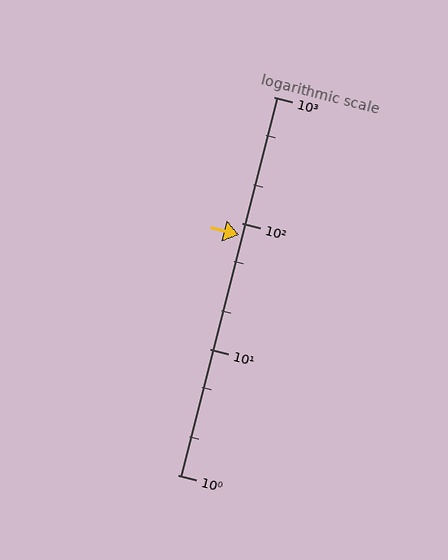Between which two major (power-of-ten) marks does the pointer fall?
The pointer is between 10 and 100.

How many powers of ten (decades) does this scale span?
The scale spans 3 decades, from 1 to 1000.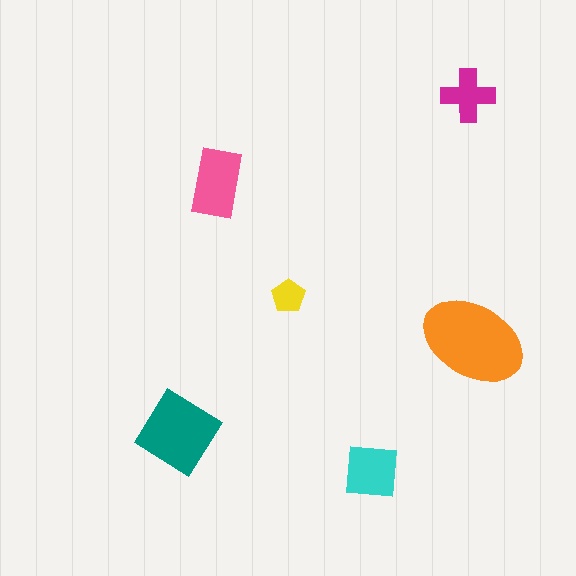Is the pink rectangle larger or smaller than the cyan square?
Larger.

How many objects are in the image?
There are 6 objects in the image.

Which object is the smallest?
The yellow pentagon.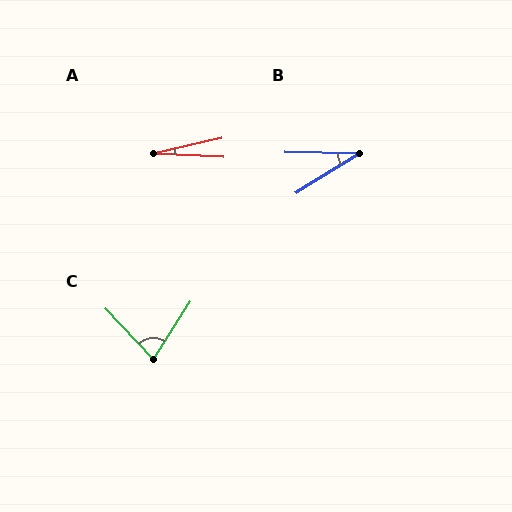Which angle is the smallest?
A, at approximately 16 degrees.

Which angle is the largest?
C, at approximately 76 degrees.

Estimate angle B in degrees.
Approximately 33 degrees.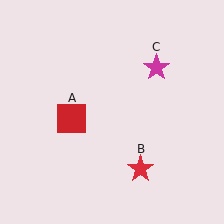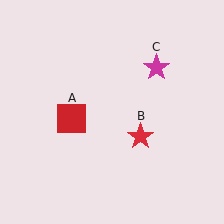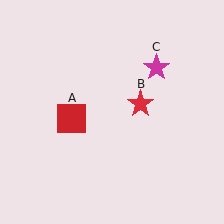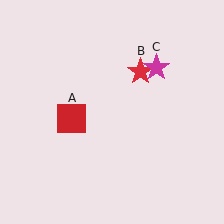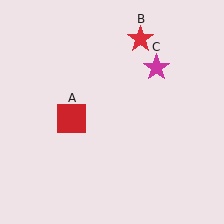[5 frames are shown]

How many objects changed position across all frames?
1 object changed position: red star (object B).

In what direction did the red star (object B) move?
The red star (object B) moved up.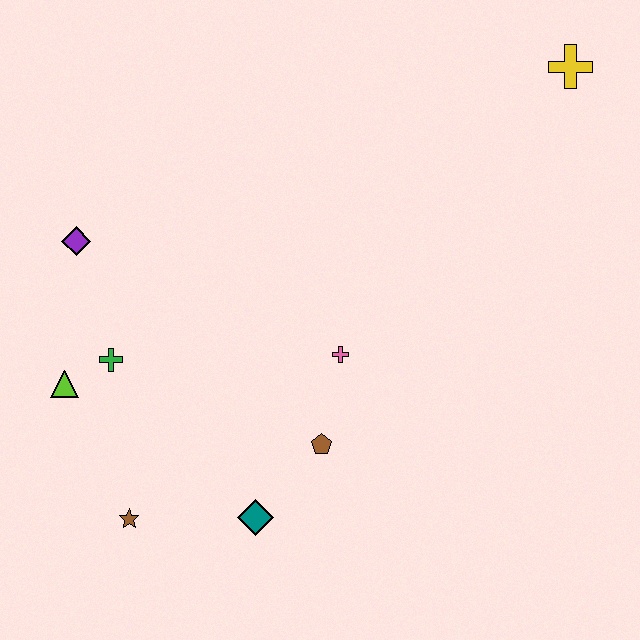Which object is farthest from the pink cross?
The yellow cross is farthest from the pink cross.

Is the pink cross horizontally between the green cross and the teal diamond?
No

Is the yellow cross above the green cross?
Yes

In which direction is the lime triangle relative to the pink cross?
The lime triangle is to the left of the pink cross.